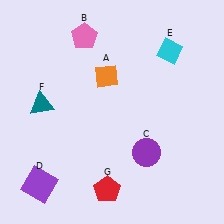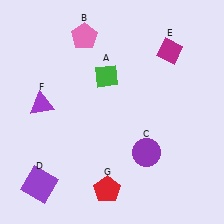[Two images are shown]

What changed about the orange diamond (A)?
In Image 1, A is orange. In Image 2, it changed to green.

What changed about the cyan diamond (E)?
In Image 1, E is cyan. In Image 2, it changed to magenta.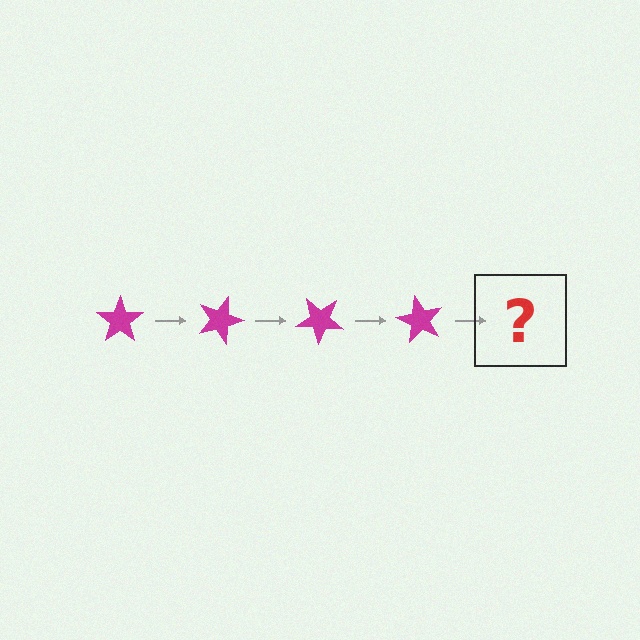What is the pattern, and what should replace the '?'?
The pattern is that the star rotates 20 degrees each step. The '?' should be a magenta star rotated 80 degrees.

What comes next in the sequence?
The next element should be a magenta star rotated 80 degrees.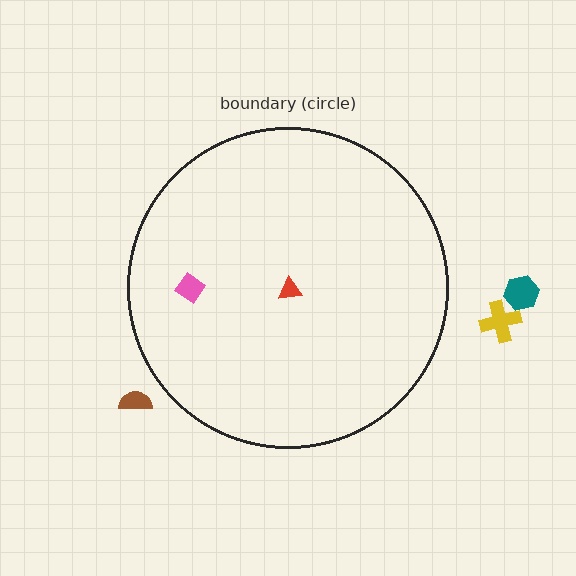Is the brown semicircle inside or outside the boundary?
Outside.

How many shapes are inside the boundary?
2 inside, 3 outside.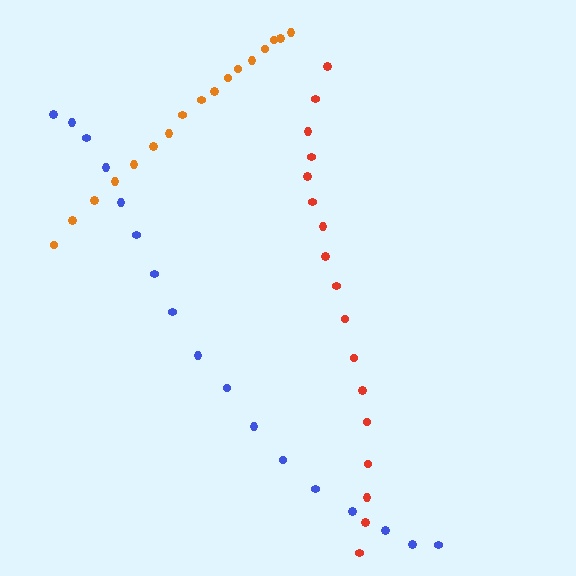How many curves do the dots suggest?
There are 3 distinct paths.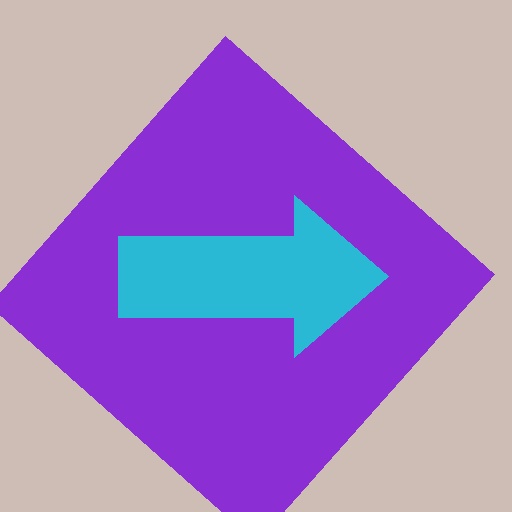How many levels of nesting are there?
2.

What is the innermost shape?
The cyan arrow.